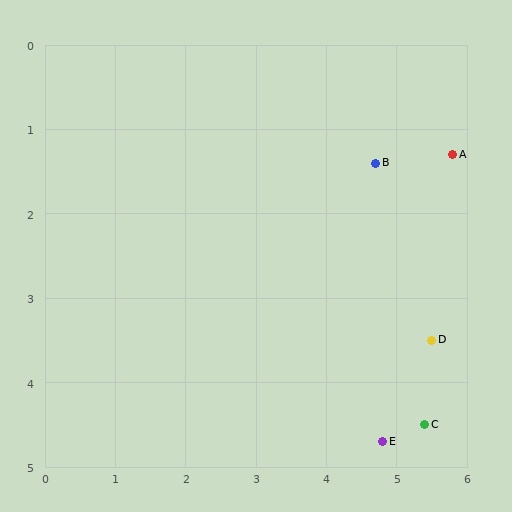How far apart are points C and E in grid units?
Points C and E are about 0.6 grid units apart.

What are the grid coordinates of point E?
Point E is at approximately (4.8, 4.7).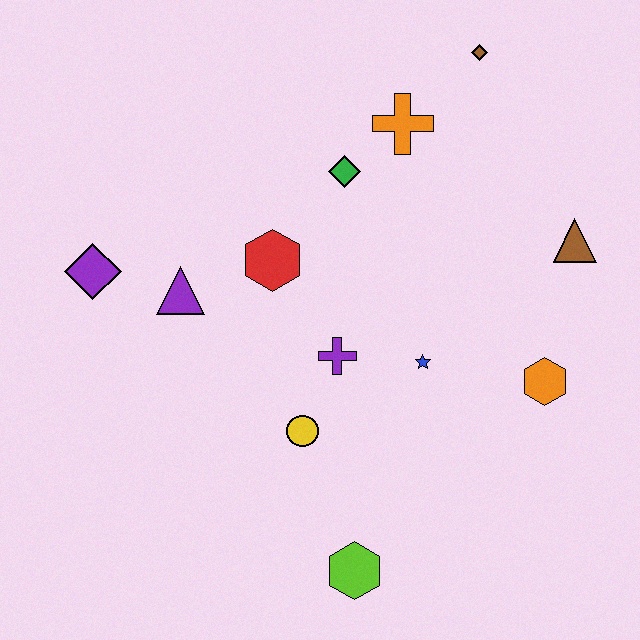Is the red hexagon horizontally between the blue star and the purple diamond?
Yes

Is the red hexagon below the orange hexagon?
No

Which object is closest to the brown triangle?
The orange hexagon is closest to the brown triangle.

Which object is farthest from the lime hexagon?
The brown diamond is farthest from the lime hexagon.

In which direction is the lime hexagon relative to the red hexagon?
The lime hexagon is below the red hexagon.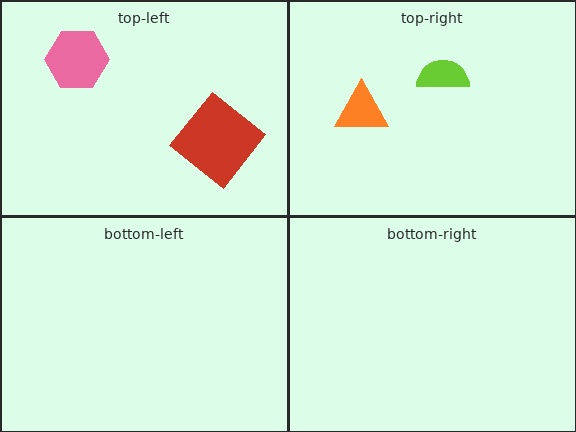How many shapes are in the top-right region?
2.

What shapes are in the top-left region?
The red diamond, the pink hexagon.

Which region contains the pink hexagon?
The top-left region.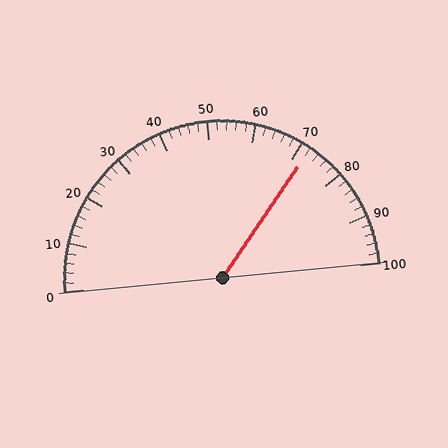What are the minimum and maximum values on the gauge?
The gauge ranges from 0 to 100.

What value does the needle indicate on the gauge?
The needle indicates approximately 72.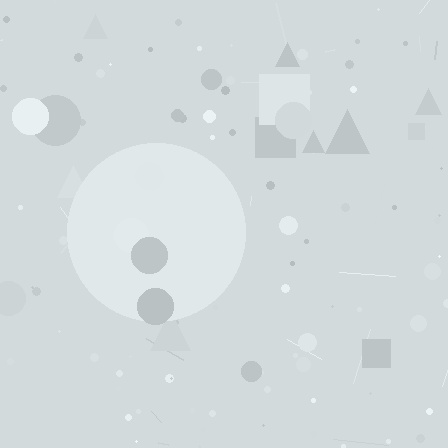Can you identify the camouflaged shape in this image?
The camouflaged shape is a circle.